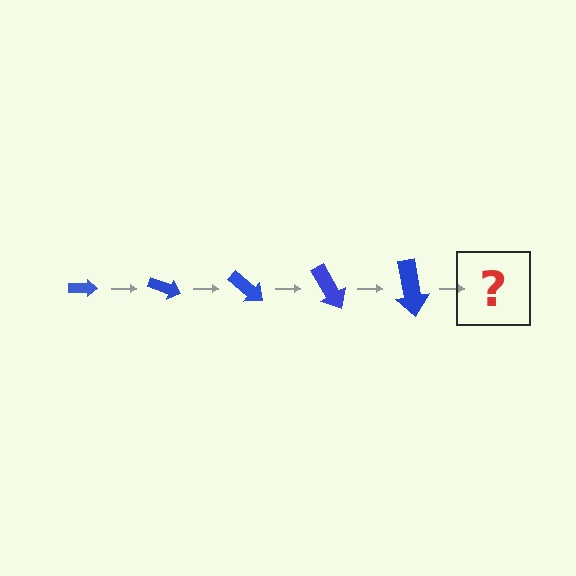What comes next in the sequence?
The next element should be an arrow, larger than the previous one and rotated 100 degrees from the start.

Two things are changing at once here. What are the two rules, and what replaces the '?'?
The two rules are that the arrow grows larger each step and it rotates 20 degrees each step. The '?' should be an arrow, larger than the previous one and rotated 100 degrees from the start.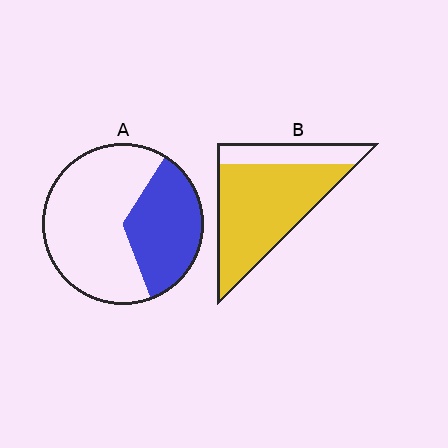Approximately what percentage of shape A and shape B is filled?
A is approximately 35% and B is approximately 75%.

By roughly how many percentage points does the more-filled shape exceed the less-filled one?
By roughly 40 percentage points (B over A).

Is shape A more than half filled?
No.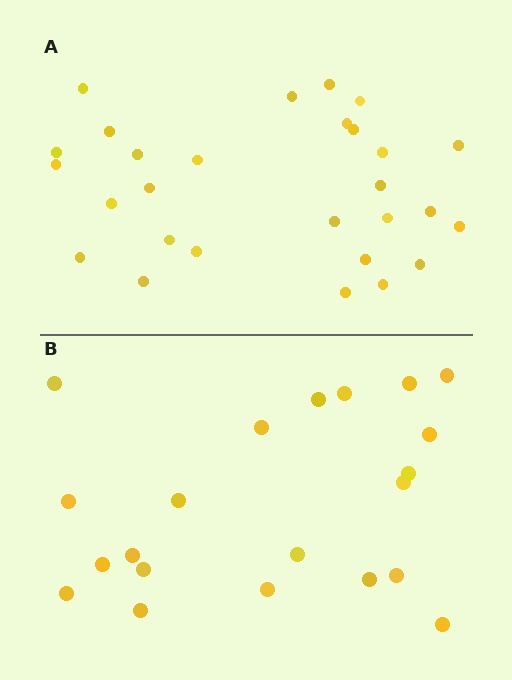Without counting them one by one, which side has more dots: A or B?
Region A (the top region) has more dots.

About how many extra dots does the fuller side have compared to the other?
Region A has roughly 8 or so more dots than region B.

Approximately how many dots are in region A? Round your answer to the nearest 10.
About 30 dots. (The exact count is 28, which rounds to 30.)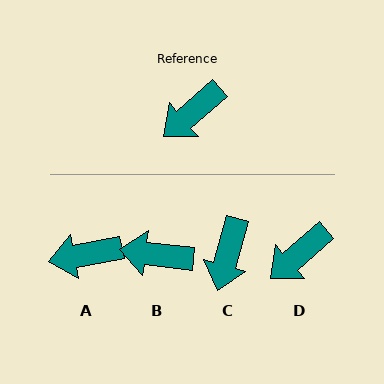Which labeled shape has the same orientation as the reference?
D.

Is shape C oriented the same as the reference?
No, it is off by about 34 degrees.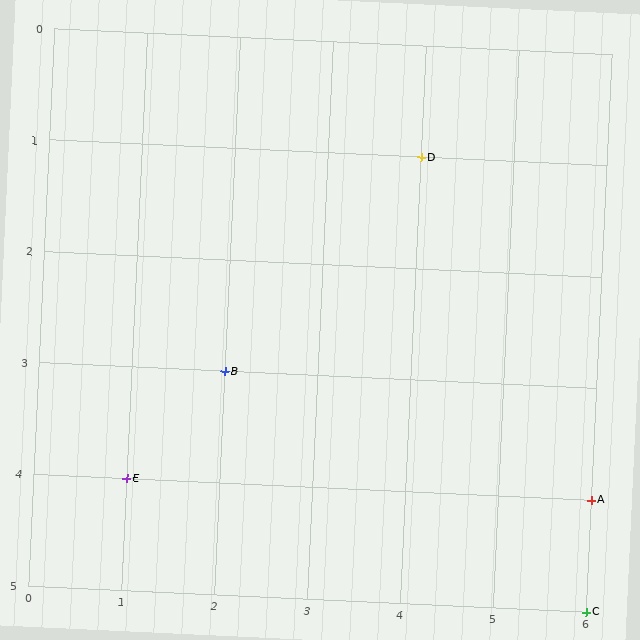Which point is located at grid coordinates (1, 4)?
Point E is at (1, 4).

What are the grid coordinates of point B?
Point B is at grid coordinates (2, 3).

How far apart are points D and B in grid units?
Points D and B are 2 columns and 2 rows apart (about 2.8 grid units diagonally).